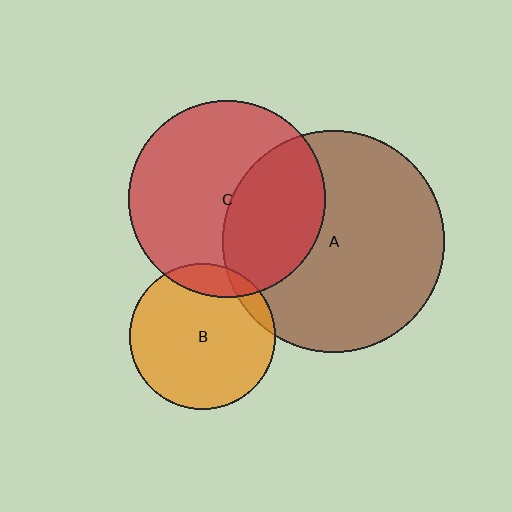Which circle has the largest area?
Circle A (brown).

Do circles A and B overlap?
Yes.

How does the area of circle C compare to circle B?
Approximately 1.8 times.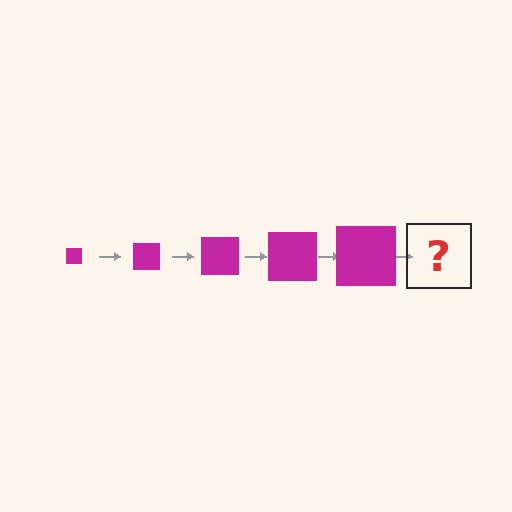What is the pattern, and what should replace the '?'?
The pattern is that the square gets progressively larger each step. The '?' should be a magenta square, larger than the previous one.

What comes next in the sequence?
The next element should be a magenta square, larger than the previous one.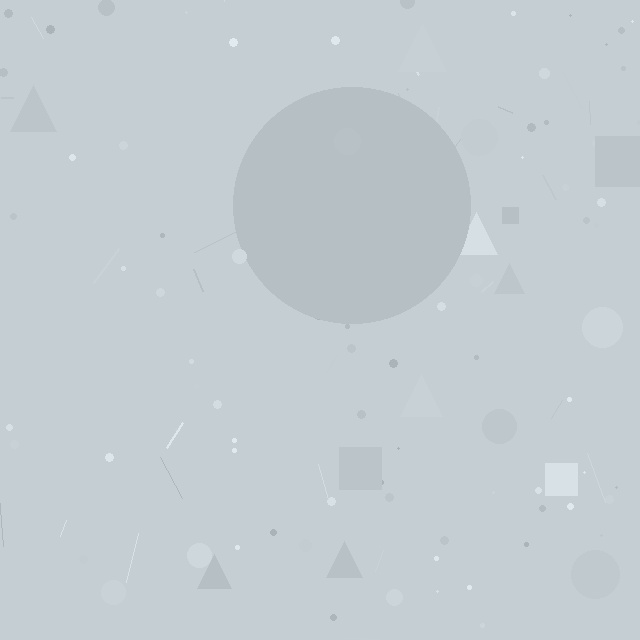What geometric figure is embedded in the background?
A circle is embedded in the background.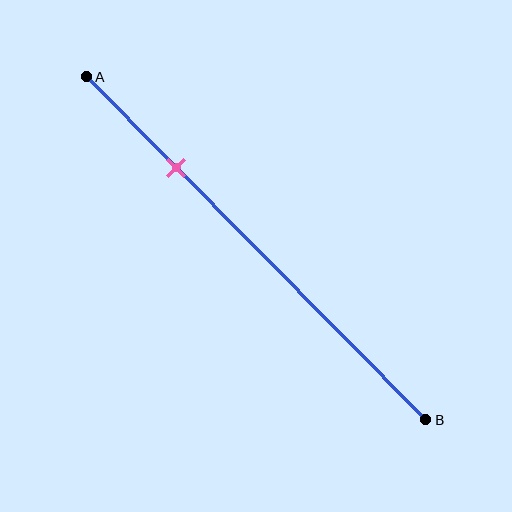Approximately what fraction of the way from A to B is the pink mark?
The pink mark is approximately 25% of the way from A to B.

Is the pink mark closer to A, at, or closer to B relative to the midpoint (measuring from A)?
The pink mark is closer to point A than the midpoint of segment AB.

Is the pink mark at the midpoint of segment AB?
No, the mark is at about 25% from A, not at the 50% midpoint.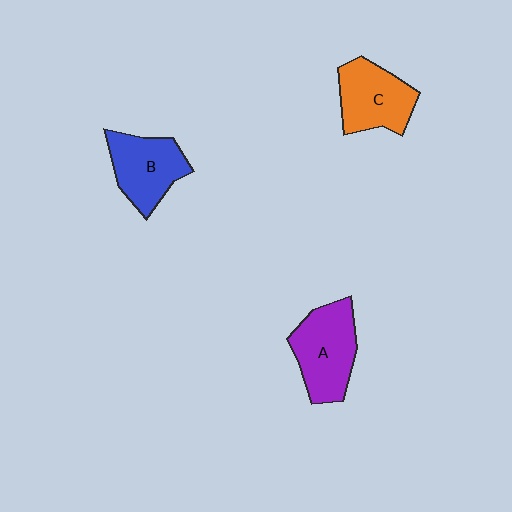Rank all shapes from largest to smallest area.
From largest to smallest: A (purple), C (orange), B (blue).